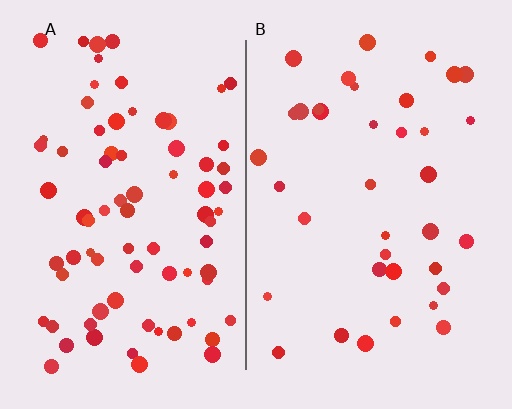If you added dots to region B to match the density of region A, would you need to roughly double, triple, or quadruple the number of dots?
Approximately double.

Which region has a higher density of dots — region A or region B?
A (the left).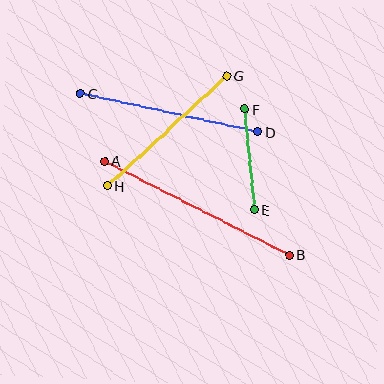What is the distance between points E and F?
The distance is approximately 101 pixels.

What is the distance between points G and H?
The distance is approximately 162 pixels.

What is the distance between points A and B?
The distance is approximately 207 pixels.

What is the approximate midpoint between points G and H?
The midpoint is at approximately (167, 131) pixels.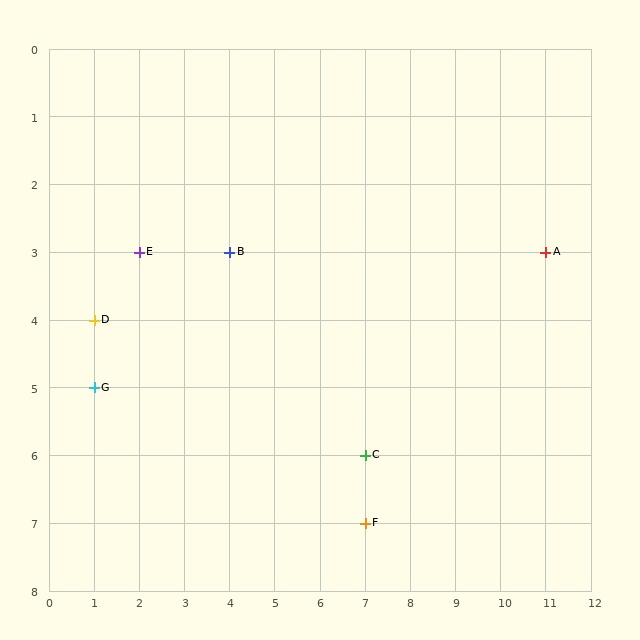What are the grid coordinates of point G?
Point G is at grid coordinates (1, 5).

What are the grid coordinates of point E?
Point E is at grid coordinates (2, 3).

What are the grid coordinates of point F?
Point F is at grid coordinates (7, 7).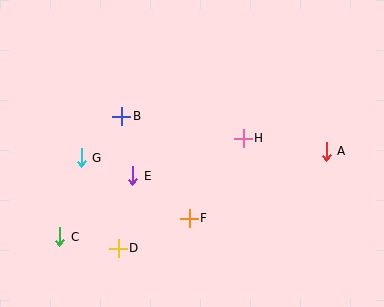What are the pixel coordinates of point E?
Point E is at (133, 176).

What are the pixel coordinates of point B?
Point B is at (122, 116).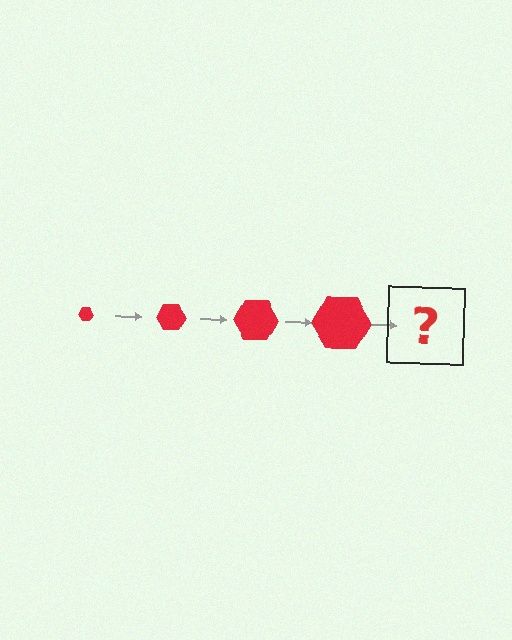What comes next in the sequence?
The next element should be a red hexagon, larger than the previous one.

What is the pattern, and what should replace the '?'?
The pattern is that the hexagon gets progressively larger each step. The '?' should be a red hexagon, larger than the previous one.